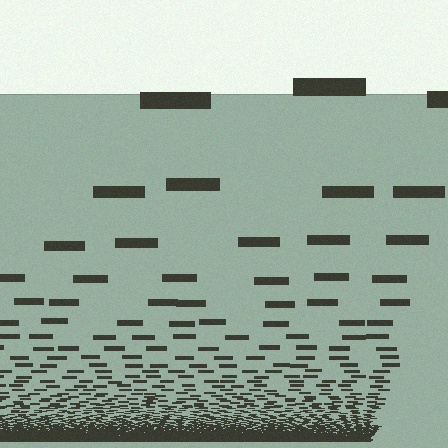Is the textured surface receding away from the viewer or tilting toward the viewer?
The surface appears to tilt toward the viewer. Texture elements get larger and sparser toward the top.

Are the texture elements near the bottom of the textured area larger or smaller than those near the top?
Smaller. The gradient is inverted — elements near the bottom are smaller and denser.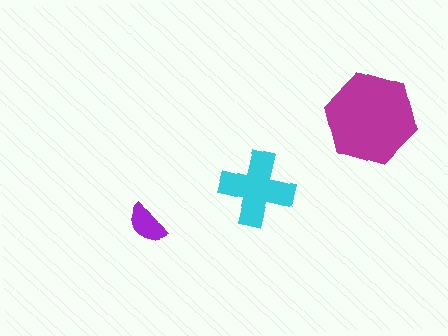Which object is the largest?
The magenta hexagon.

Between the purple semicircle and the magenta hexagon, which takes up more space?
The magenta hexagon.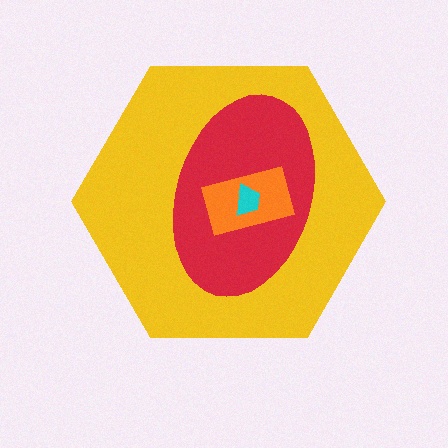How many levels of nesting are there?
4.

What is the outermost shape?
The yellow hexagon.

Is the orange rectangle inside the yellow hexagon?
Yes.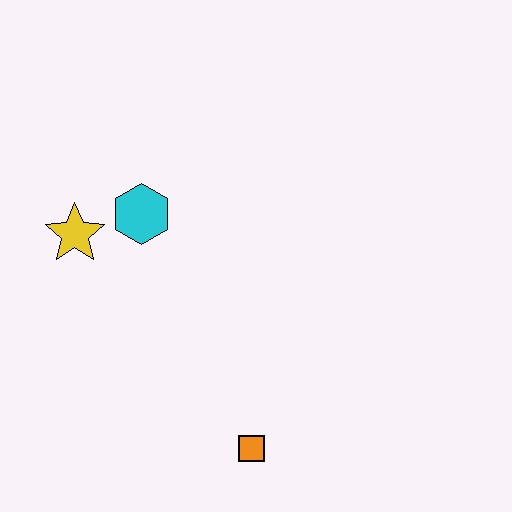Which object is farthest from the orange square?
The yellow star is farthest from the orange square.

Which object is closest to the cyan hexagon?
The yellow star is closest to the cyan hexagon.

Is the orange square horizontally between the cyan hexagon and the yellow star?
No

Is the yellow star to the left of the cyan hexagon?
Yes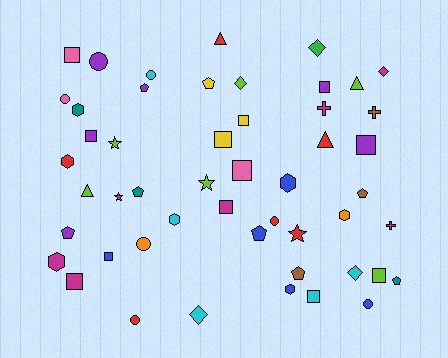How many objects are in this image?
There are 50 objects.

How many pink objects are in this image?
There are 3 pink objects.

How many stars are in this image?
There are 4 stars.